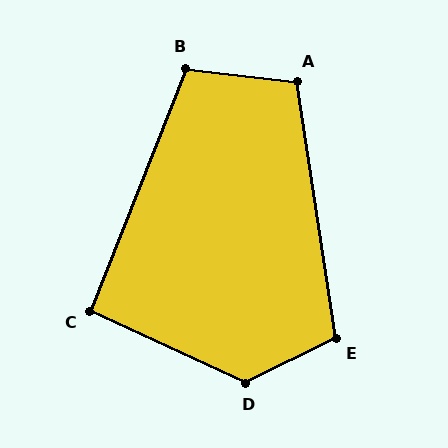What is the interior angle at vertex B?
Approximately 105 degrees (obtuse).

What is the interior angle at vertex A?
Approximately 105 degrees (obtuse).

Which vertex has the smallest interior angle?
C, at approximately 93 degrees.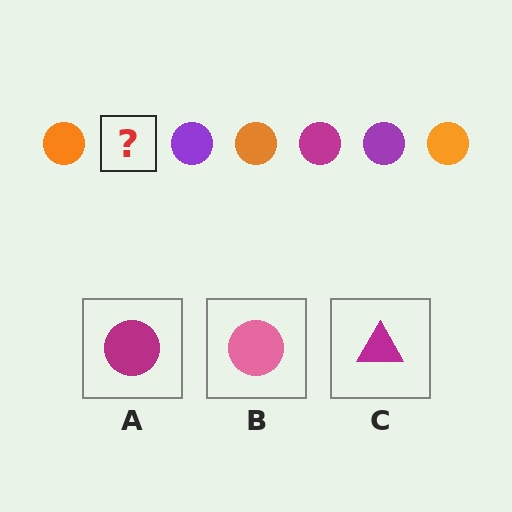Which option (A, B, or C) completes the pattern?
A.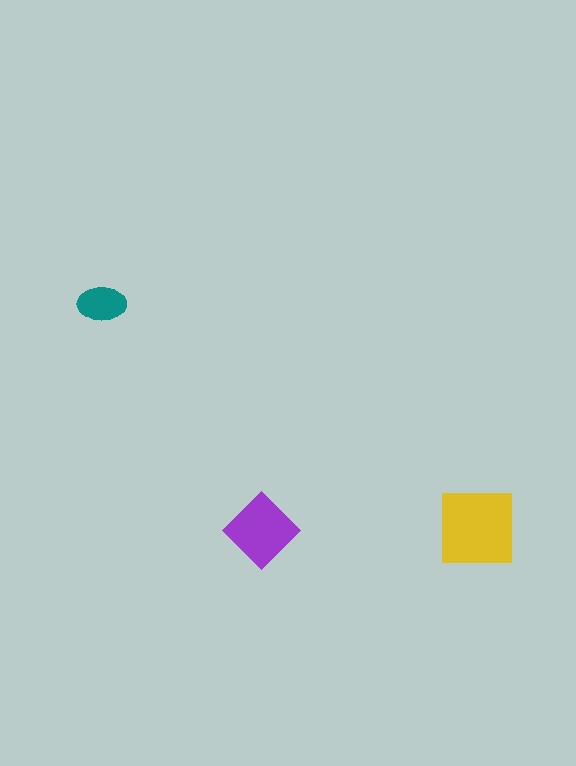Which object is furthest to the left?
The teal ellipse is leftmost.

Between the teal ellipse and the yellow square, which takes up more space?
The yellow square.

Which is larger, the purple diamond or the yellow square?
The yellow square.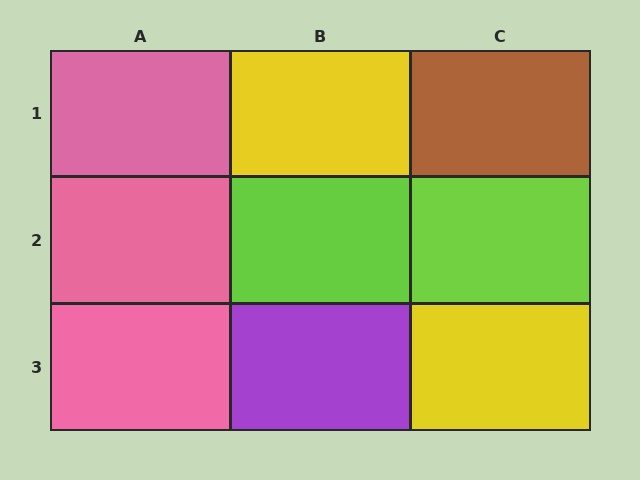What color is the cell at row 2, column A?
Pink.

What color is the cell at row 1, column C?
Brown.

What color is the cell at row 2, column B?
Lime.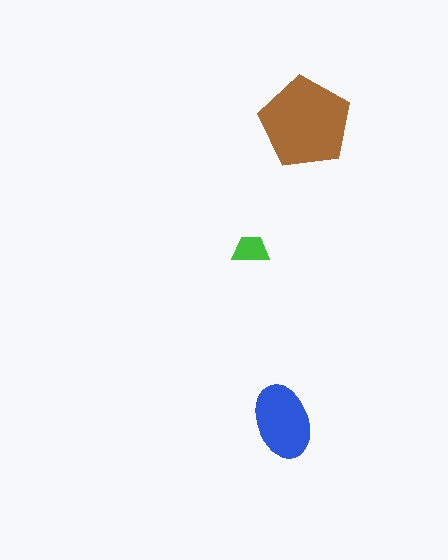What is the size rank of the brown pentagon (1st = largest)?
1st.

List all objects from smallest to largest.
The green trapezoid, the blue ellipse, the brown pentagon.